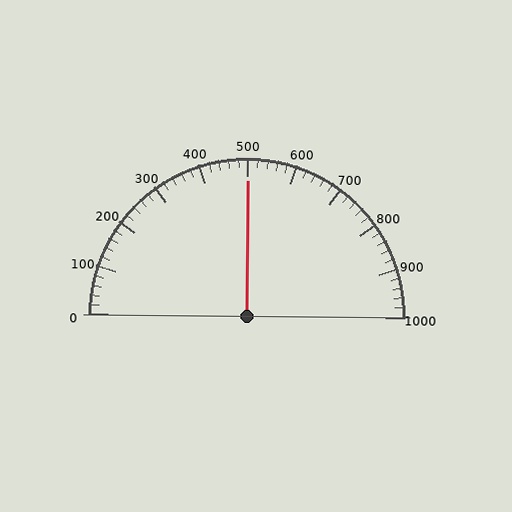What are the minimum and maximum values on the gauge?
The gauge ranges from 0 to 1000.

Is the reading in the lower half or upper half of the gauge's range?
The reading is in the upper half of the range (0 to 1000).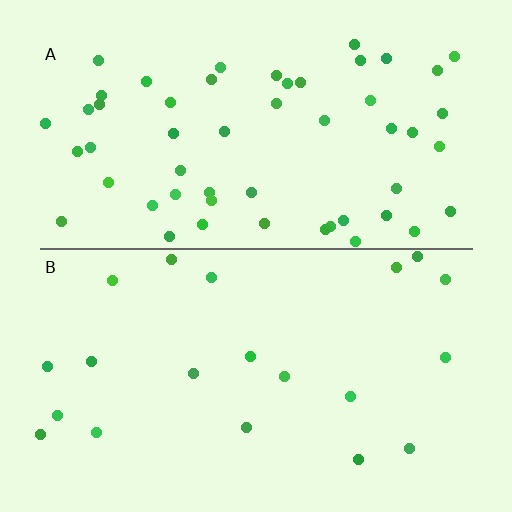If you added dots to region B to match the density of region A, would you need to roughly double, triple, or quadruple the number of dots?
Approximately triple.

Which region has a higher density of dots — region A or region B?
A (the top).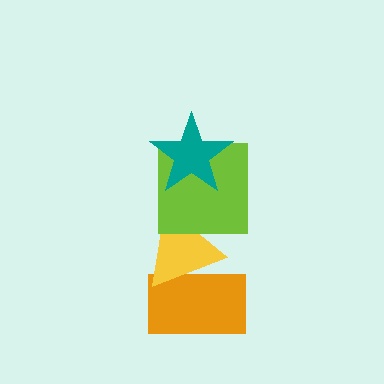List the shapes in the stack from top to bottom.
From top to bottom: the teal star, the lime square, the yellow triangle, the orange rectangle.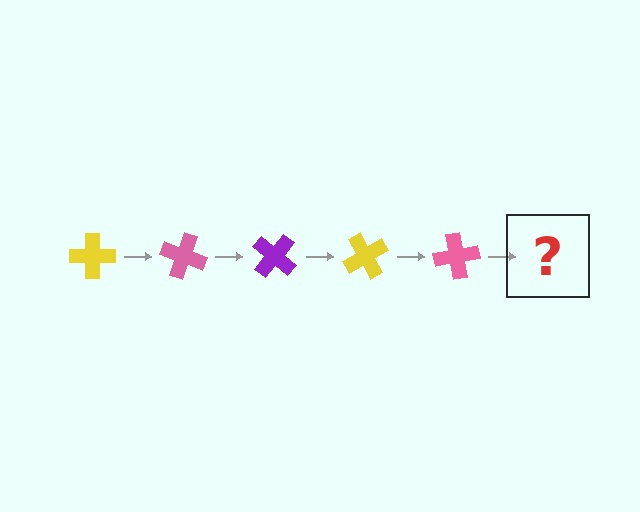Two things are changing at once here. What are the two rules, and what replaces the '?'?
The two rules are that it rotates 20 degrees each step and the color cycles through yellow, pink, and purple. The '?' should be a purple cross, rotated 100 degrees from the start.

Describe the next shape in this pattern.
It should be a purple cross, rotated 100 degrees from the start.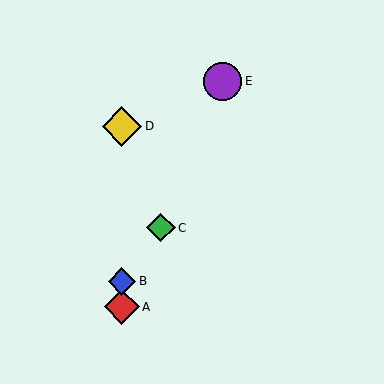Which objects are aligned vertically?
Objects A, B, D are aligned vertically.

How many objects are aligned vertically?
3 objects (A, B, D) are aligned vertically.